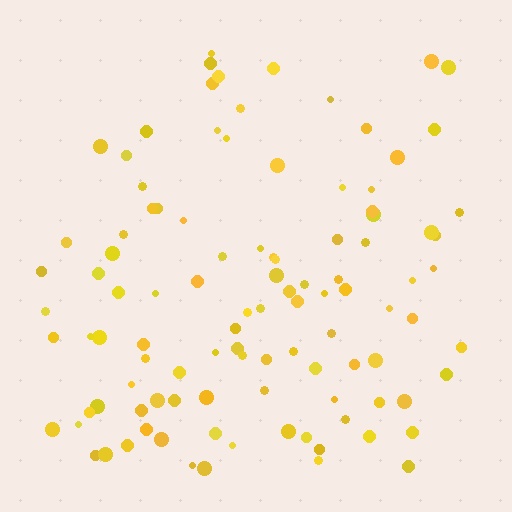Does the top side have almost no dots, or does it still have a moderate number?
Still a moderate number, just noticeably fewer than the bottom.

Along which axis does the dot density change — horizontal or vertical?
Vertical.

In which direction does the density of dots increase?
From top to bottom, with the bottom side densest.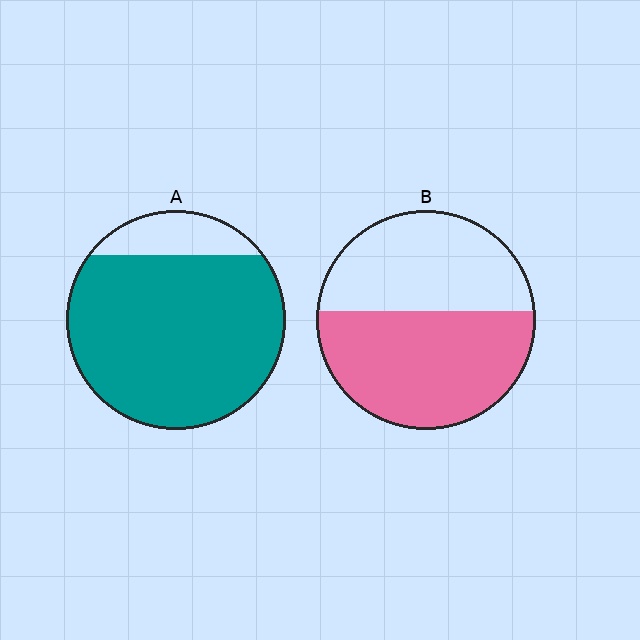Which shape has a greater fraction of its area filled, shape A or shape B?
Shape A.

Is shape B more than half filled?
Yes.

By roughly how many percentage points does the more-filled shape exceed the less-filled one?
By roughly 30 percentage points (A over B).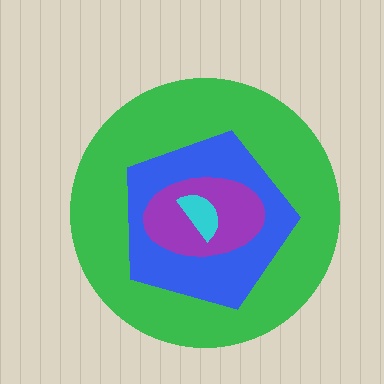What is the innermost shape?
The cyan semicircle.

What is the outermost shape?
The green circle.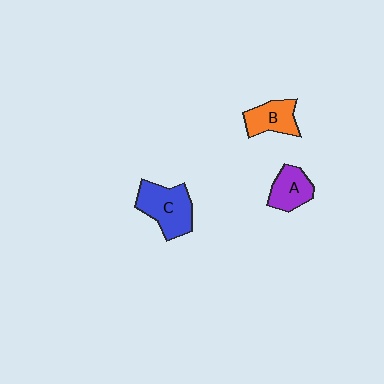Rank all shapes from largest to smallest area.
From largest to smallest: C (blue), B (orange), A (purple).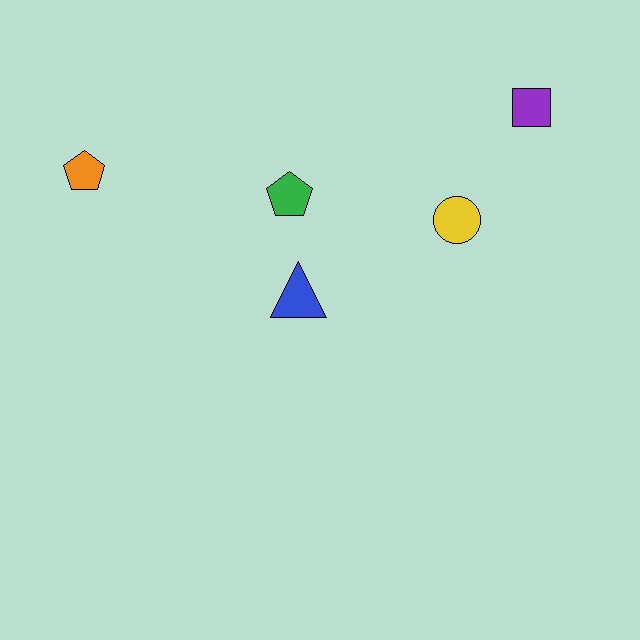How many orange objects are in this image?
There is 1 orange object.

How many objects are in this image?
There are 5 objects.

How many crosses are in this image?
There are no crosses.